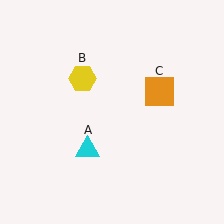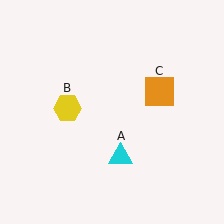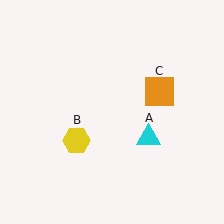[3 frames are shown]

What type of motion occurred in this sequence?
The cyan triangle (object A), yellow hexagon (object B) rotated counterclockwise around the center of the scene.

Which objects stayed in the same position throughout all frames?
Orange square (object C) remained stationary.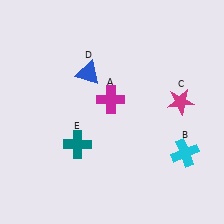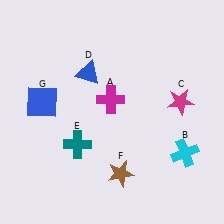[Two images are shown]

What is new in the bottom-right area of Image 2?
A brown star (F) was added in the bottom-right area of Image 2.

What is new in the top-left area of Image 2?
A blue square (G) was added in the top-left area of Image 2.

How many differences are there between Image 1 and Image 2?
There are 2 differences between the two images.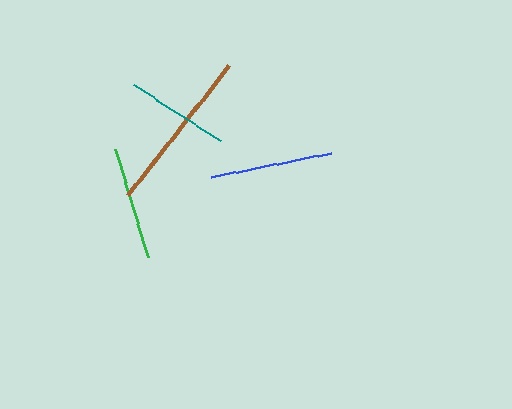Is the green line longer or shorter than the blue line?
The blue line is longer than the green line.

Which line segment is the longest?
The brown line is the longest at approximately 165 pixels.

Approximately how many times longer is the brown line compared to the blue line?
The brown line is approximately 1.3 times the length of the blue line.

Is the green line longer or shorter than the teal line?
The green line is longer than the teal line.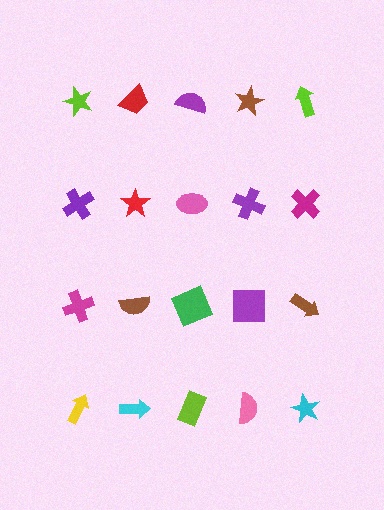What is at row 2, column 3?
A pink ellipse.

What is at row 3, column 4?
A purple square.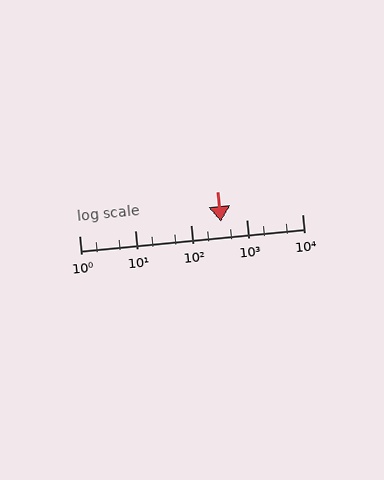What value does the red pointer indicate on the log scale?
The pointer indicates approximately 350.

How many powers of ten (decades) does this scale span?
The scale spans 4 decades, from 1 to 10000.